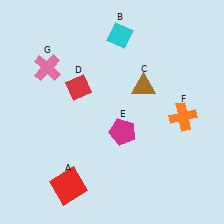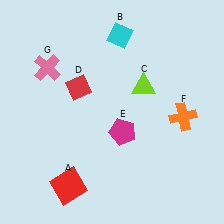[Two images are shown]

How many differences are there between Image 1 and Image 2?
There is 1 difference between the two images.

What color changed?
The triangle (C) changed from brown in Image 1 to lime in Image 2.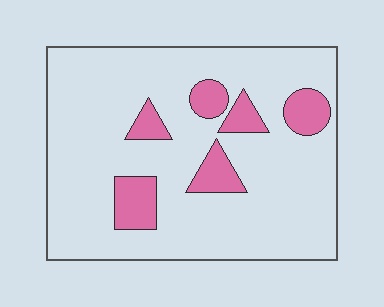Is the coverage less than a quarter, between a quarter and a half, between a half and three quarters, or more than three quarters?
Less than a quarter.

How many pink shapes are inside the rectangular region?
6.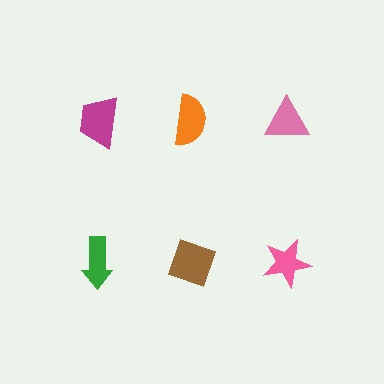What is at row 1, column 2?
An orange semicircle.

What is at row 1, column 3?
A pink triangle.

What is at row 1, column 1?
A magenta trapezoid.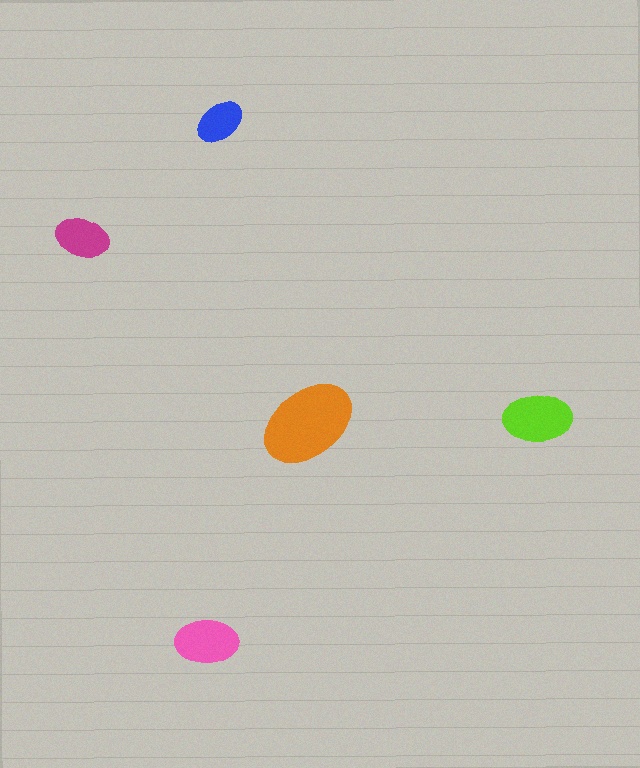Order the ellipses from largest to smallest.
the orange one, the lime one, the pink one, the magenta one, the blue one.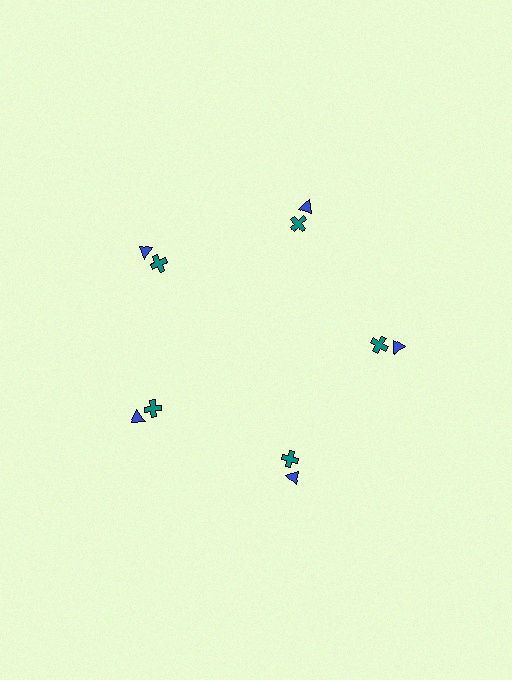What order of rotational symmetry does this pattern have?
This pattern has 5-fold rotational symmetry.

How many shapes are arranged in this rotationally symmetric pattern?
There are 10 shapes, arranged in 5 groups of 2.